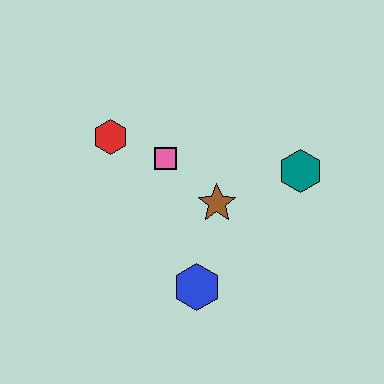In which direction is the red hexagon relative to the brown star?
The red hexagon is to the left of the brown star.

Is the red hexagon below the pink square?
No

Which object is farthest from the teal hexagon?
The red hexagon is farthest from the teal hexagon.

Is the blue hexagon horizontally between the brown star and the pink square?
Yes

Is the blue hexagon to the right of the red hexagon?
Yes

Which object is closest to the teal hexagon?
The brown star is closest to the teal hexagon.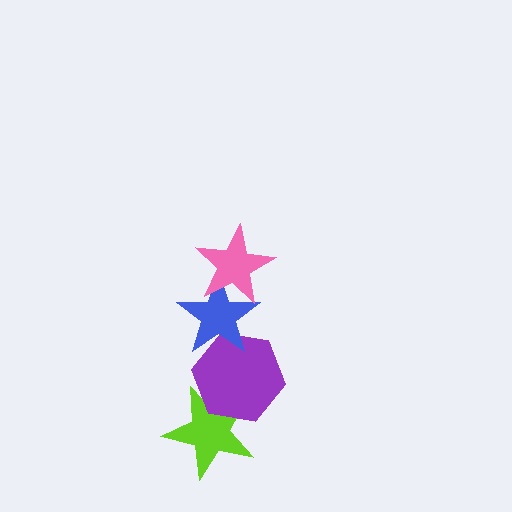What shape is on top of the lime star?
The purple hexagon is on top of the lime star.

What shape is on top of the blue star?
The pink star is on top of the blue star.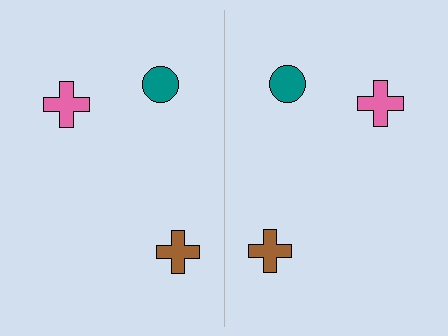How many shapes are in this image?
There are 6 shapes in this image.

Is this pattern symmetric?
Yes, this pattern has bilateral (reflection) symmetry.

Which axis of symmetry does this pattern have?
The pattern has a vertical axis of symmetry running through the center of the image.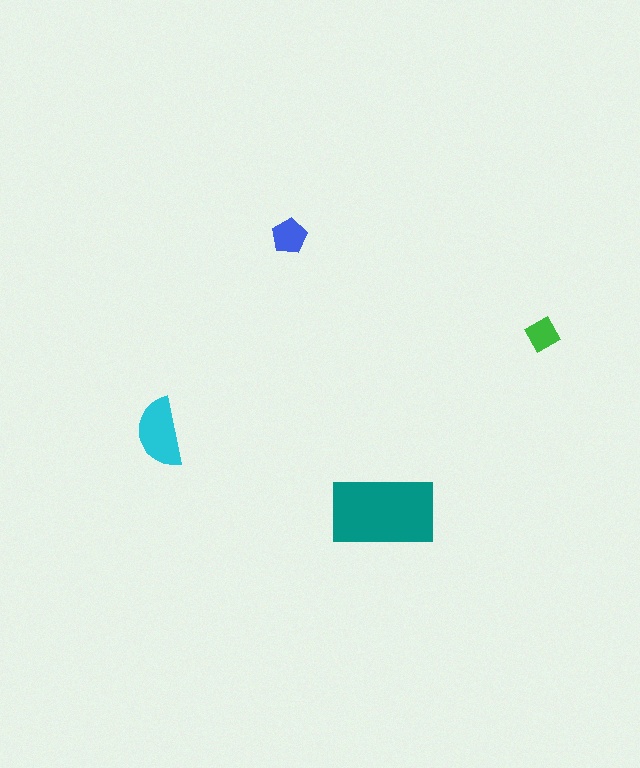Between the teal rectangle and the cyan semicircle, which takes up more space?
The teal rectangle.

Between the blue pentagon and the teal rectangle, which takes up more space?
The teal rectangle.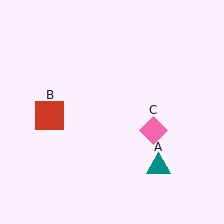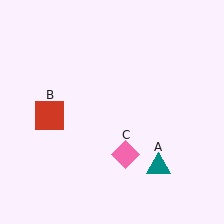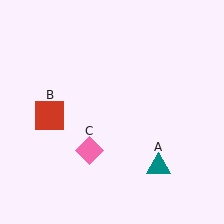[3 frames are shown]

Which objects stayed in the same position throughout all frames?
Teal triangle (object A) and red square (object B) remained stationary.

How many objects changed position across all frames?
1 object changed position: pink diamond (object C).